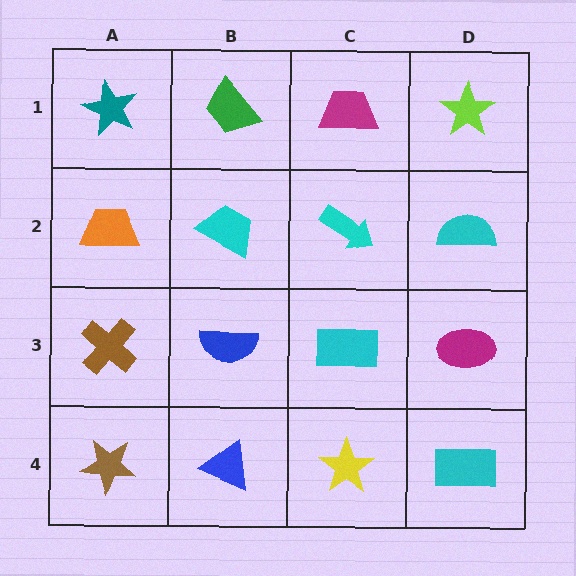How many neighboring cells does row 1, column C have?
3.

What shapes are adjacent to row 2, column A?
A teal star (row 1, column A), a brown cross (row 3, column A), a cyan trapezoid (row 2, column B).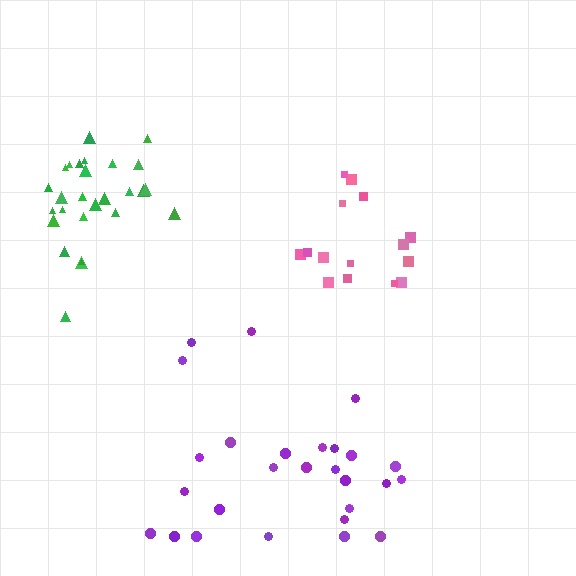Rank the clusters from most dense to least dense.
green, pink, purple.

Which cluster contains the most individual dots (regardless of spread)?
Purple (27).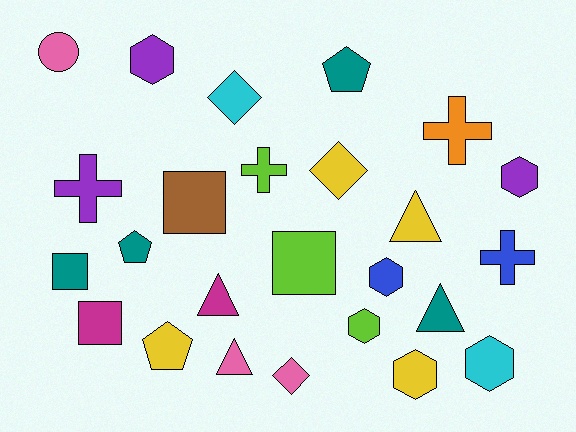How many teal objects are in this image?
There are 4 teal objects.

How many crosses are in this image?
There are 4 crosses.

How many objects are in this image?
There are 25 objects.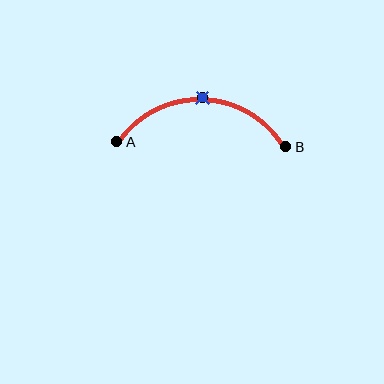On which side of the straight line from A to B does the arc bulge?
The arc bulges above the straight line connecting A and B.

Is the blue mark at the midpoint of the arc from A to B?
Yes. The blue mark lies on the arc at equal arc-length from both A and B — it is the arc midpoint.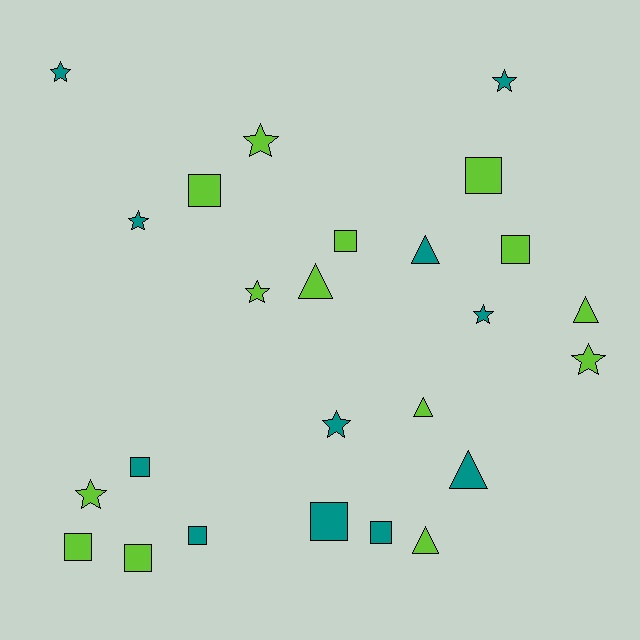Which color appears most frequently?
Lime, with 14 objects.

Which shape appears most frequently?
Square, with 10 objects.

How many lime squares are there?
There are 6 lime squares.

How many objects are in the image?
There are 25 objects.